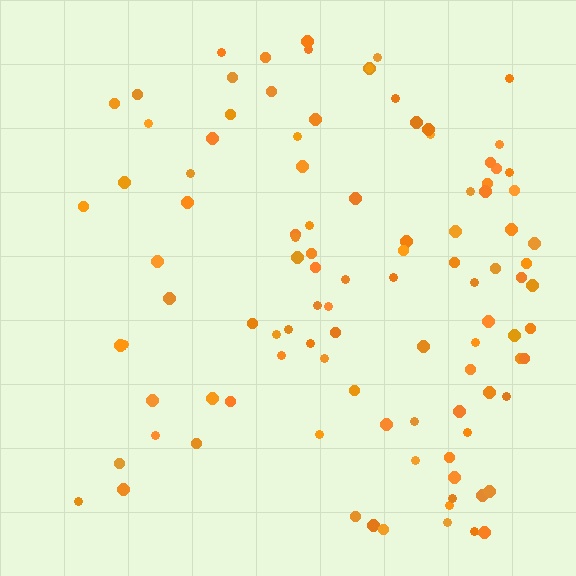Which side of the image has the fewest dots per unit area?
The left.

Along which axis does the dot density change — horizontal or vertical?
Horizontal.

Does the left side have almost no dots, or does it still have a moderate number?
Still a moderate number, just noticeably fewer than the right.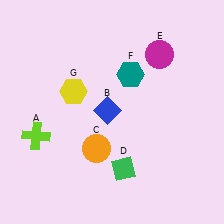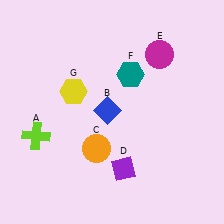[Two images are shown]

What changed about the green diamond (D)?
In Image 1, D is green. In Image 2, it changed to purple.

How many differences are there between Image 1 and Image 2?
There is 1 difference between the two images.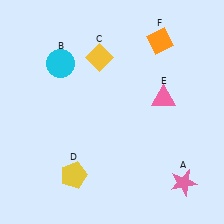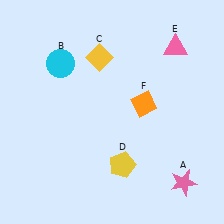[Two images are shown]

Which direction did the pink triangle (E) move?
The pink triangle (E) moved up.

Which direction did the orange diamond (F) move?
The orange diamond (F) moved down.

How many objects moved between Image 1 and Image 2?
3 objects moved between the two images.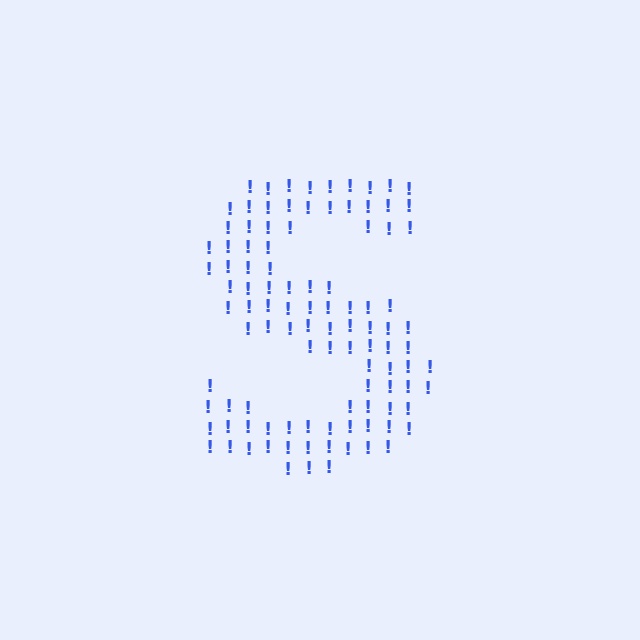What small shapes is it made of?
It is made of small exclamation marks.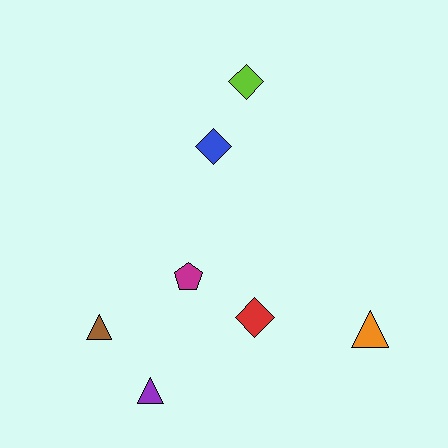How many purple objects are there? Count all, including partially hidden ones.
There is 1 purple object.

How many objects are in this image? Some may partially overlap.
There are 7 objects.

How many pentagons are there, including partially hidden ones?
There is 1 pentagon.